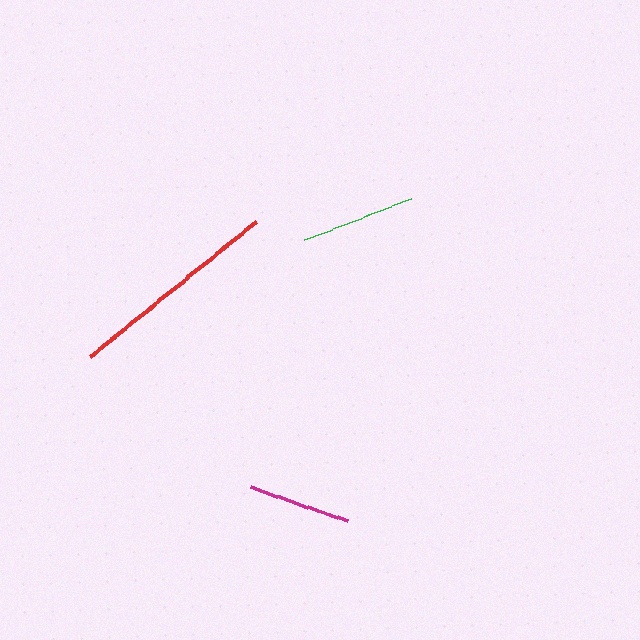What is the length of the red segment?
The red segment is approximately 213 pixels long.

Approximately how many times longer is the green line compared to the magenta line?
The green line is approximately 1.1 times the length of the magenta line.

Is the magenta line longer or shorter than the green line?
The green line is longer than the magenta line.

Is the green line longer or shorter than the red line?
The red line is longer than the green line.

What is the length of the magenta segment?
The magenta segment is approximately 103 pixels long.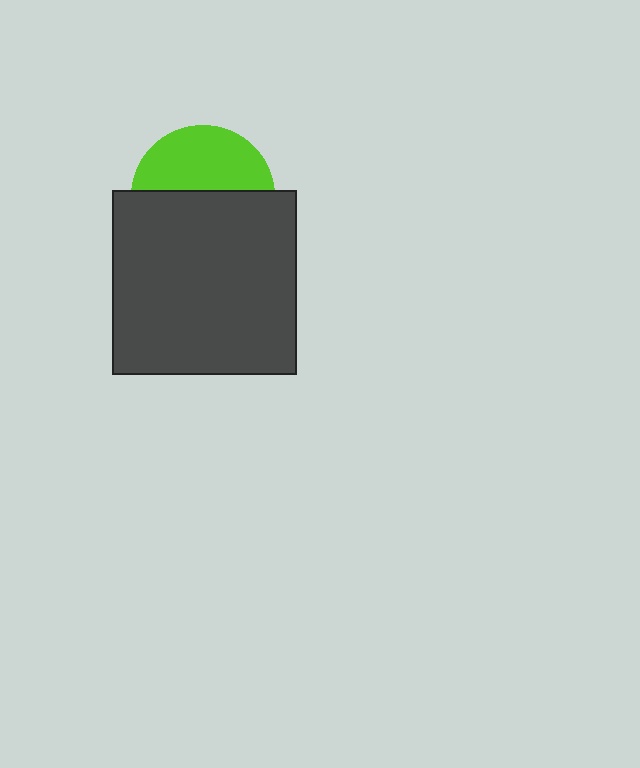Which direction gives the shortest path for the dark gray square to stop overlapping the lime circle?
Moving down gives the shortest separation.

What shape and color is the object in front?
The object in front is a dark gray square.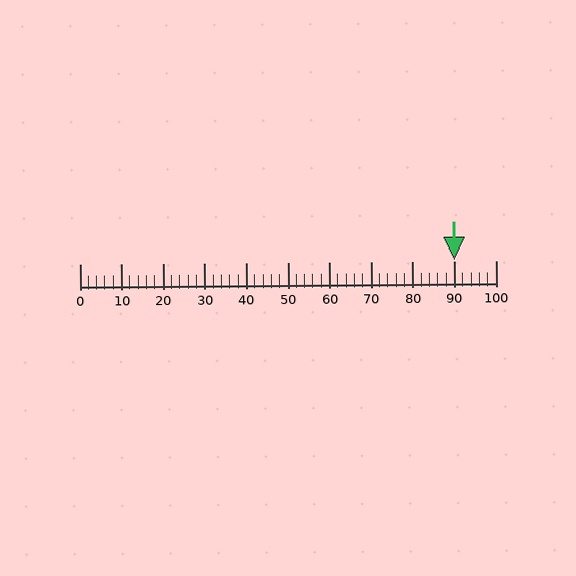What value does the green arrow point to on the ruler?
The green arrow points to approximately 90.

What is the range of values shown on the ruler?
The ruler shows values from 0 to 100.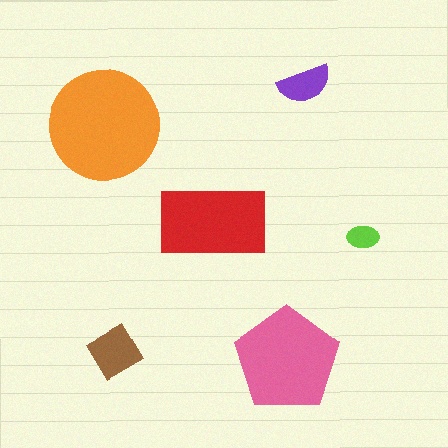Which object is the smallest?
The lime ellipse.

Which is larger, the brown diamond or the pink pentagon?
The pink pentagon.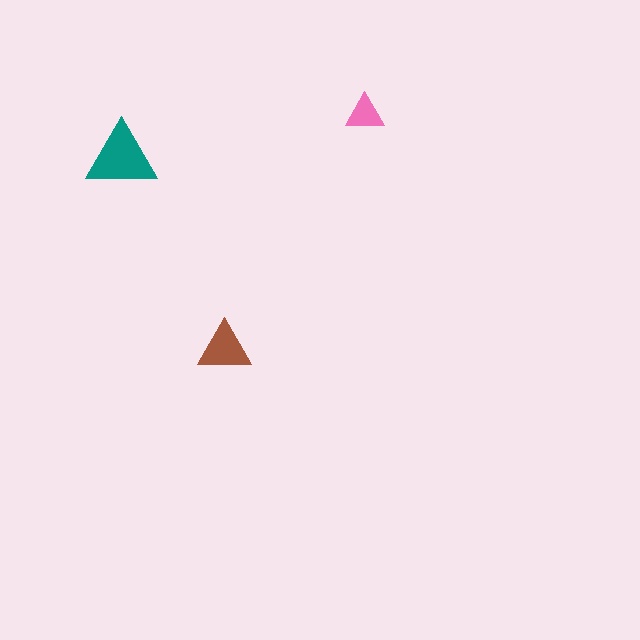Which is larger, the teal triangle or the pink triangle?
The teal one.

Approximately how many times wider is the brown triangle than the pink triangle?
About 1.5 times wider.